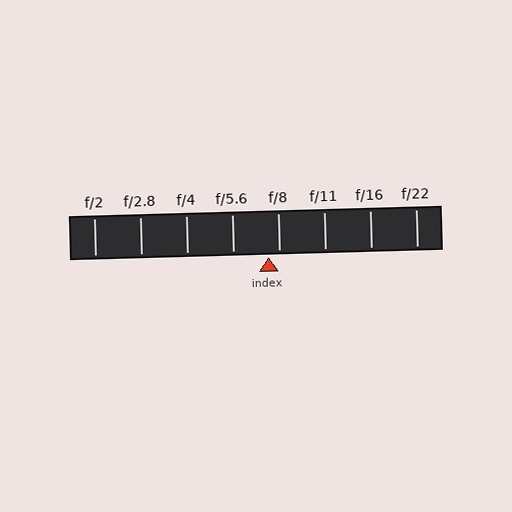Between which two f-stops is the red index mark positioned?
The index mark is between f/5.6 and f/8.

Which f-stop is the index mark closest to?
The index mark is closest to f/8.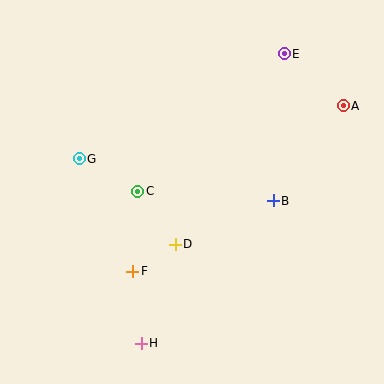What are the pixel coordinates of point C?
Point C is at (138, 191).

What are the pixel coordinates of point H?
Point H is at (141, 343).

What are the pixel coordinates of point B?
Point B is at (273, 201).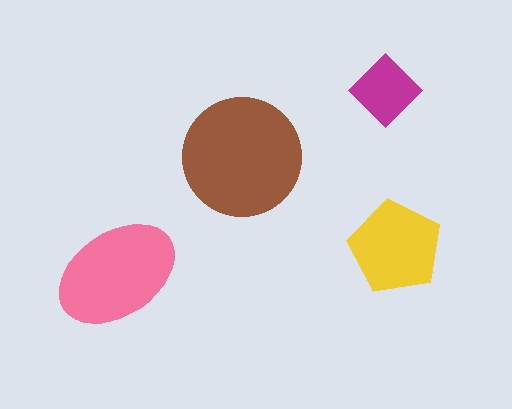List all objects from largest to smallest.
The brown circle, the pink ellipse, the yellow pentagon, the magenta diamond.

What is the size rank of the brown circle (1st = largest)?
1st.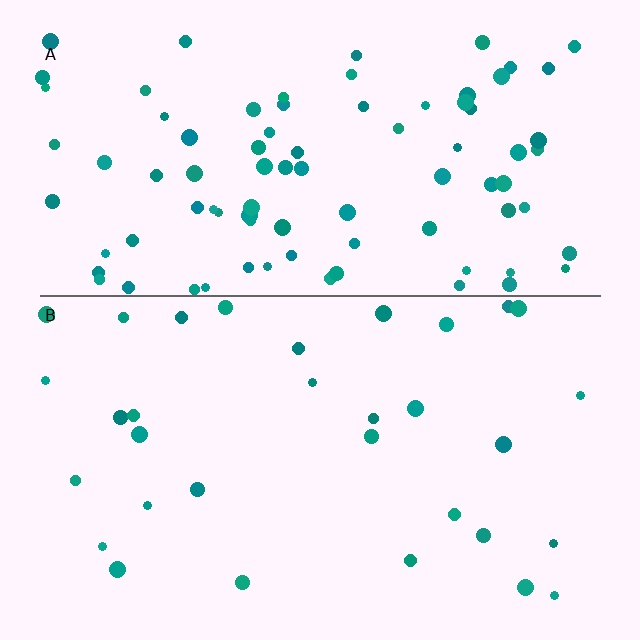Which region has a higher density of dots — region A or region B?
A (the top).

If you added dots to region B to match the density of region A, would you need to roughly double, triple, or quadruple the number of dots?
Approximately triple.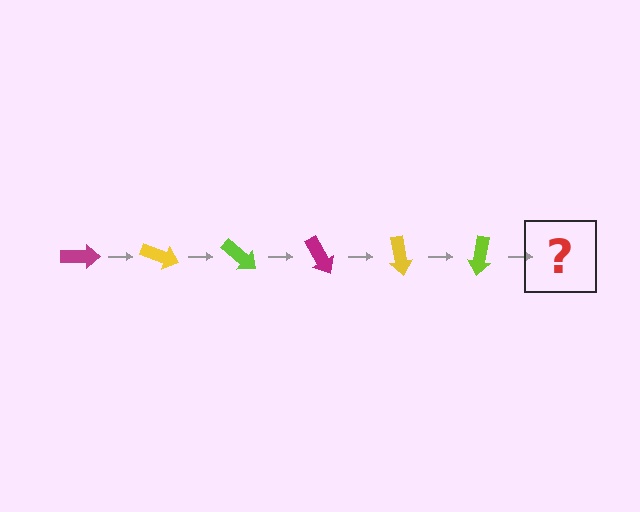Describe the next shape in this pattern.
It should be a magenta arrow, rotated 120 degrees from the start.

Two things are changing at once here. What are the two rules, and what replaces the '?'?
The two rules are that it rotates 20 degrees each step and the color cycles through magenta, yellow, and lime. The '?' should be a magenta arrow, rotated 120 degrees from the start.